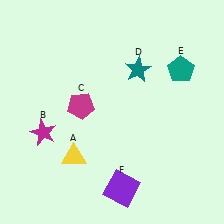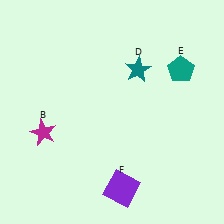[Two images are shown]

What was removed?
The yellow triangle (A), the magenta pentagon (C) were removed in Image 2.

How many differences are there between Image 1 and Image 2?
There are 2 differences between the two images.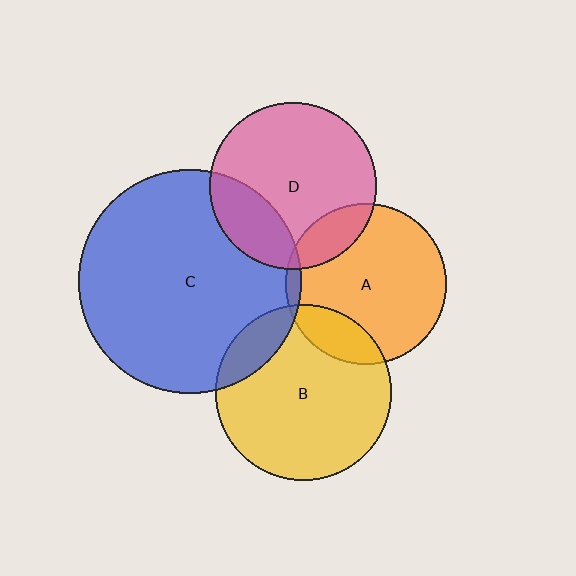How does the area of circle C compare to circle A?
Approximately 1.9 times.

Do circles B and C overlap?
Yes.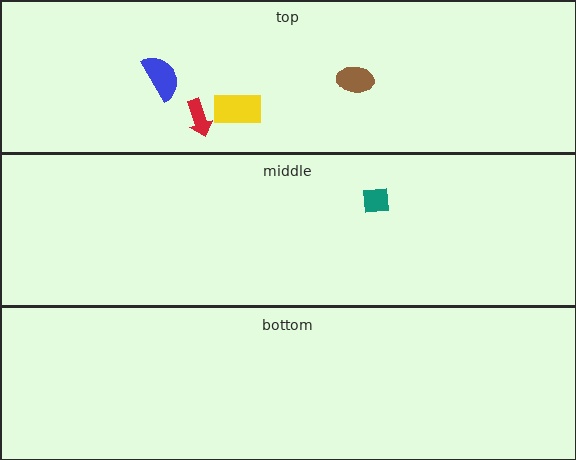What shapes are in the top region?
The blue semicircle, the red arrow, the yellow rectangle, the brown ellipse.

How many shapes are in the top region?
4.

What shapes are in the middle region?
The teal square.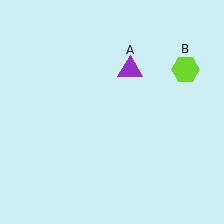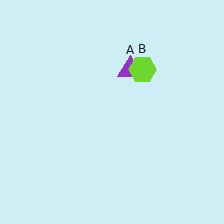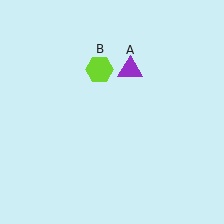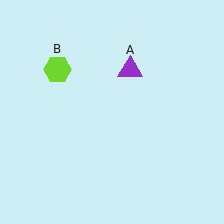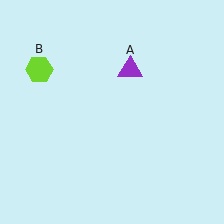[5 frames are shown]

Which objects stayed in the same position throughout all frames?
Purple triangle (object A) remained stationary.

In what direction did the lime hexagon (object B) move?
The lime hexagon (object B) moved left.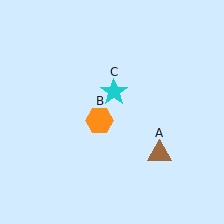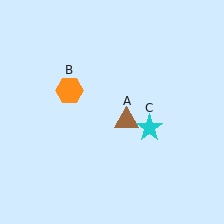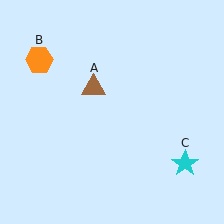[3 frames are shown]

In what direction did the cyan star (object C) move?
The cyan star (object C) moved down and to the right.